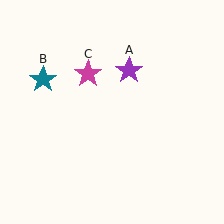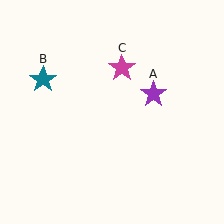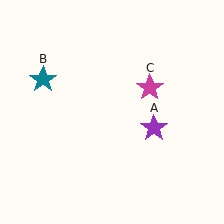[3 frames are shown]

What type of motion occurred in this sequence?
The purple star (object A), magenta star (object C) rotated clockwise around the center of the scene.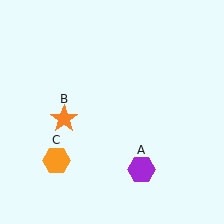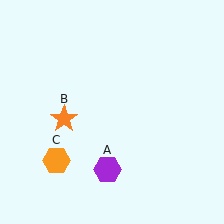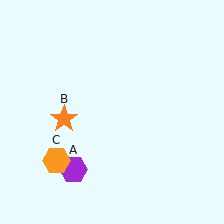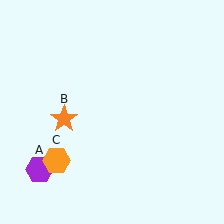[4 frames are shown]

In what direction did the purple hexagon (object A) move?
The purple hexagon (object A) moved left.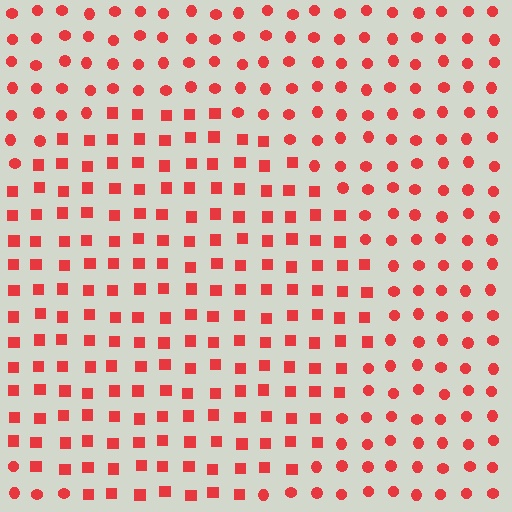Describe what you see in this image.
The image is filled with small red elements arranged in a uniform grid. A circle-shaped region contains squares, while the surrounding area contains circles. The boundary is defined purely by the change in element shape.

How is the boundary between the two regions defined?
The boundary is defined by a change in element shape: squares inside vs. circles outside. All elements share the same color and spacing.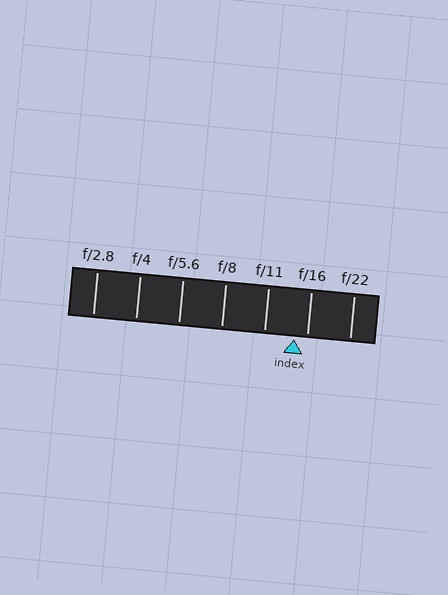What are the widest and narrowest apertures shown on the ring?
The widest aperture shown is f/2.8 and the narrowest is f/22.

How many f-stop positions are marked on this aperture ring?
There are 7 f-stop positions marked.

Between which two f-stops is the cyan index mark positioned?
The index mark is between f/11 and f/16.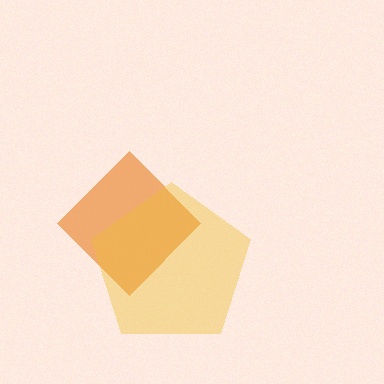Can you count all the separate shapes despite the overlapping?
Yes, there are 2 separate shapes.